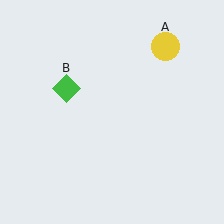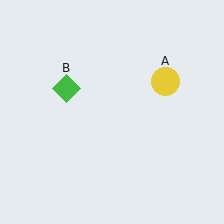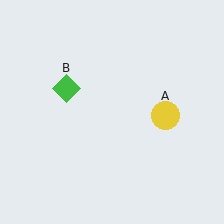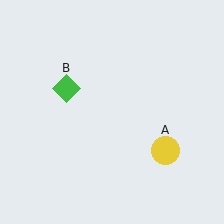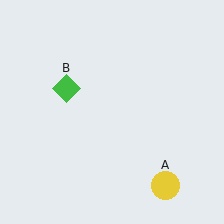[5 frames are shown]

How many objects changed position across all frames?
1 object changed position: yellow circle (object A).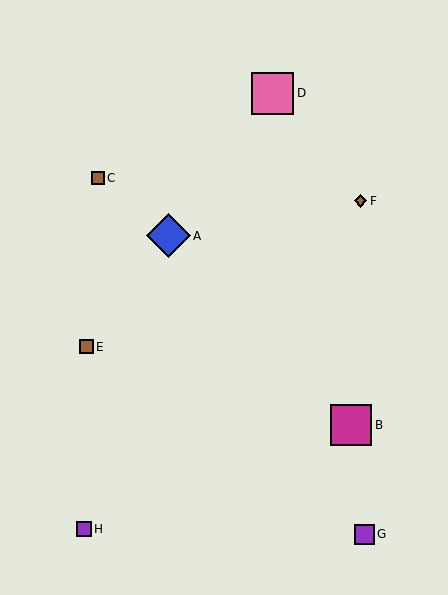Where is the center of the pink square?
The center of the pink square is at (273, 93).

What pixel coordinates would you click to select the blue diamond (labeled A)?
Click at (168, 236) to select the blue diamond A.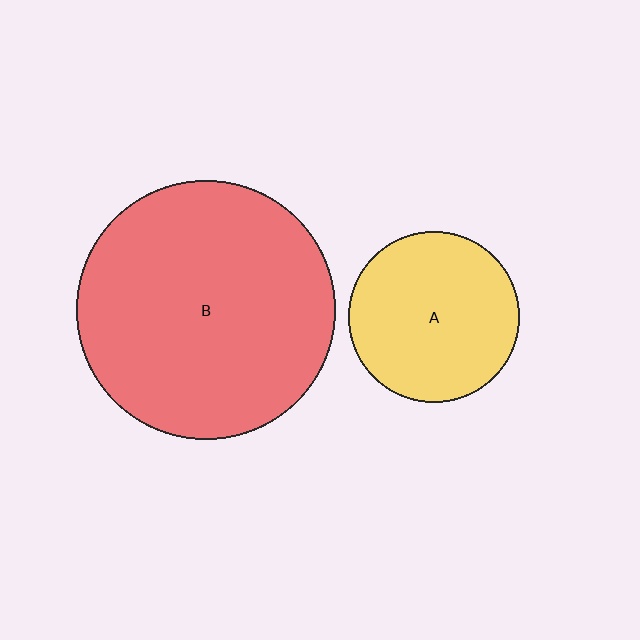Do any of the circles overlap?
No, none of the circles overlap.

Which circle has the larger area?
Circle B (red).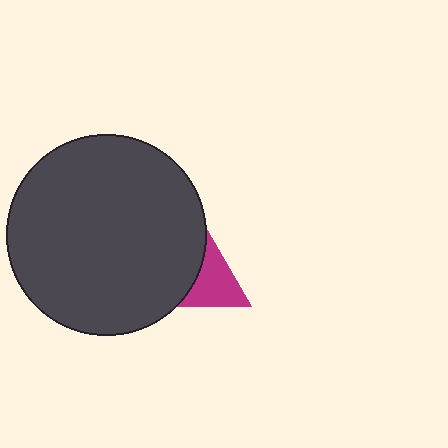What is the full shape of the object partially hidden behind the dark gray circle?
The partially hidden object is a magenta triangle.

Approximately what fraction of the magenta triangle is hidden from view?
Roughly 68% of the magenta triangle is hidden behind the dark gray circle.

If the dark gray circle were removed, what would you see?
You would see the complete magenta triangle.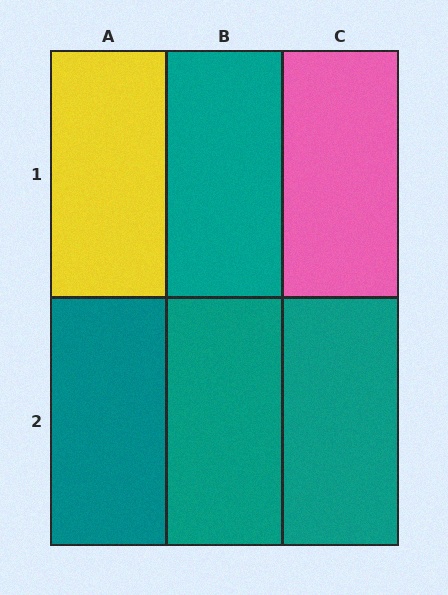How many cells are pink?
1 cell is pink.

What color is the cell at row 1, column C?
Pink.